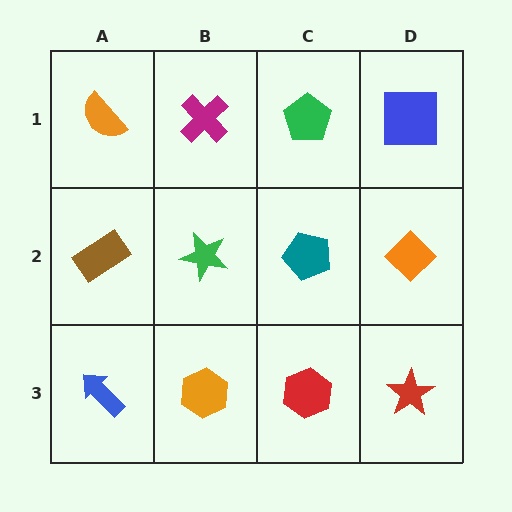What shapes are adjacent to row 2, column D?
A blue square (row 1, column D), a red star (row 3, column D), a teal pentagon (row 2, column C).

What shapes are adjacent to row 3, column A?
A brown rectangle (row 2, column A), an orange hexagon (row 3, column B).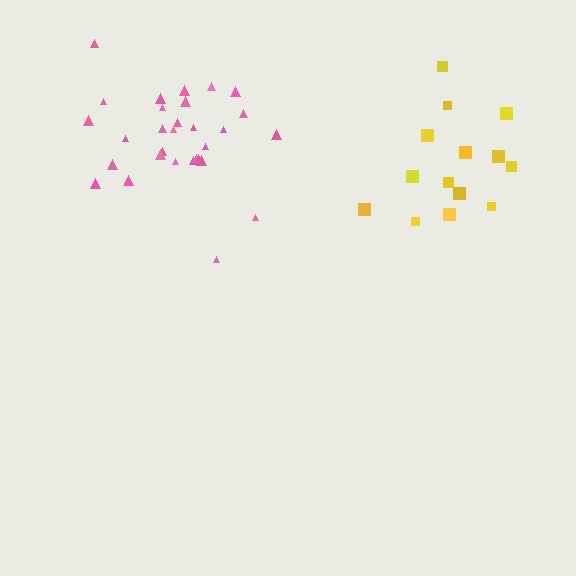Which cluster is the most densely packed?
Pink.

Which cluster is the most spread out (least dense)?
Yellow.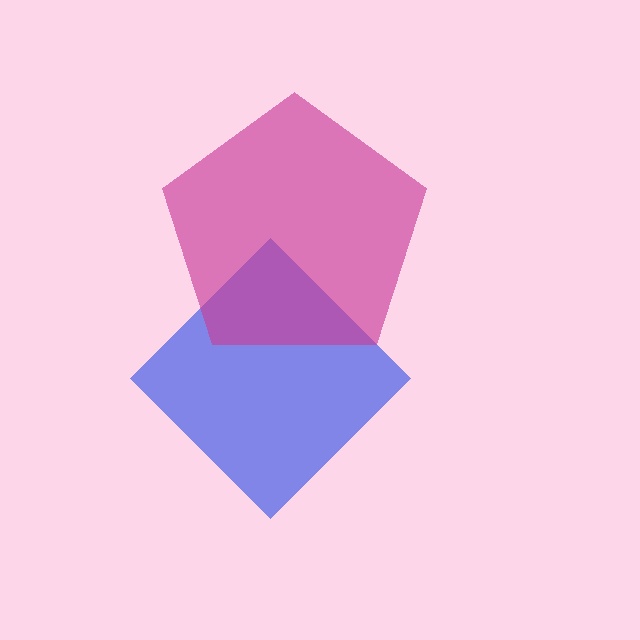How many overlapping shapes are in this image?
There are 2 overlapping shapes in the image.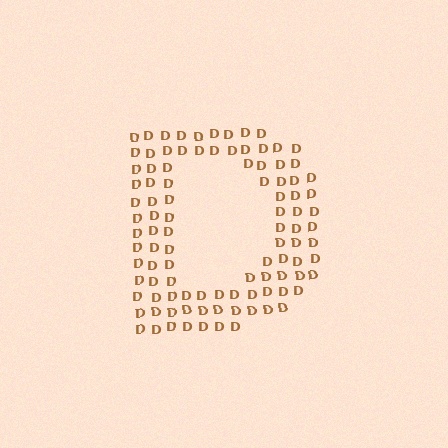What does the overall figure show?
The overall figure shows the letter D.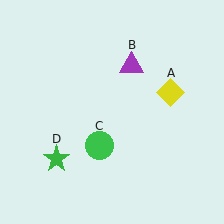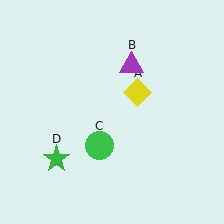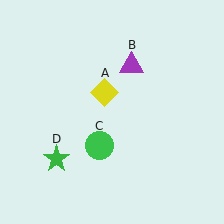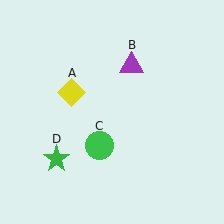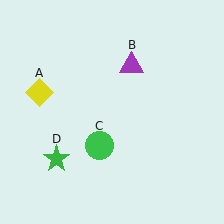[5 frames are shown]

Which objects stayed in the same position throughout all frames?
Purple triangle (object B) and green circle (object C) and green star (object D) remained stationary.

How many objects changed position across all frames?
1 object changed position: yellow diamond (object A).